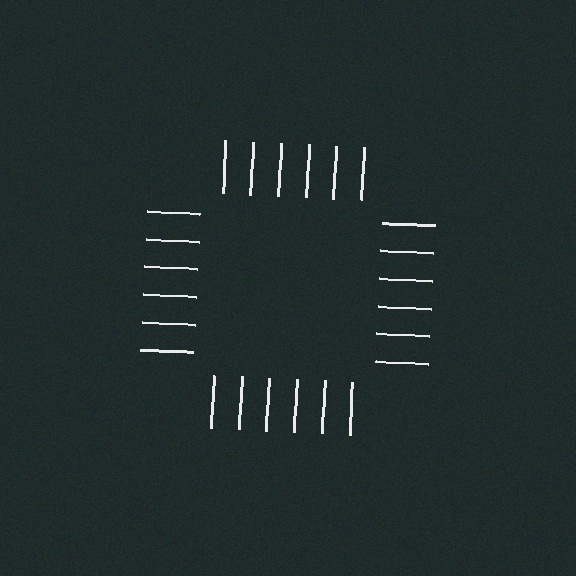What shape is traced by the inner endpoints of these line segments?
An illusory square — the line segments terminate on its edges but no continuous stroke is drawn.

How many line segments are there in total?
24 — 6 along each of the 4 edges.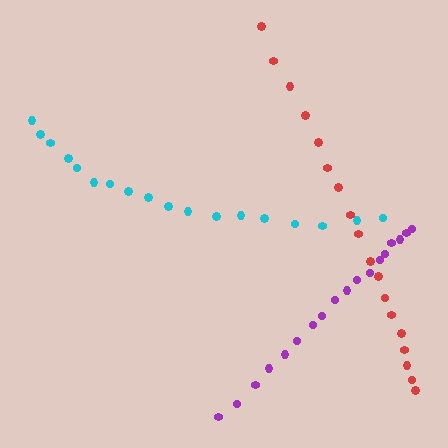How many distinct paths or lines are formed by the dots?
There are 3 distinct paths.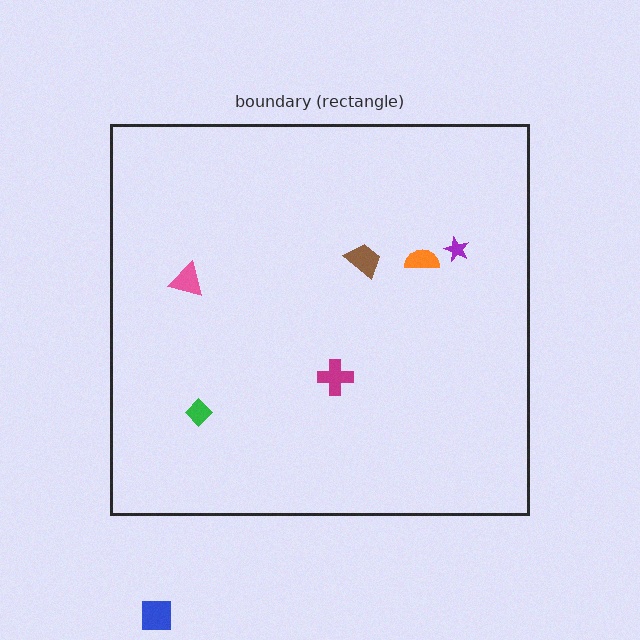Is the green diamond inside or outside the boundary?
Inside.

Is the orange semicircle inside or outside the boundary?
Inside.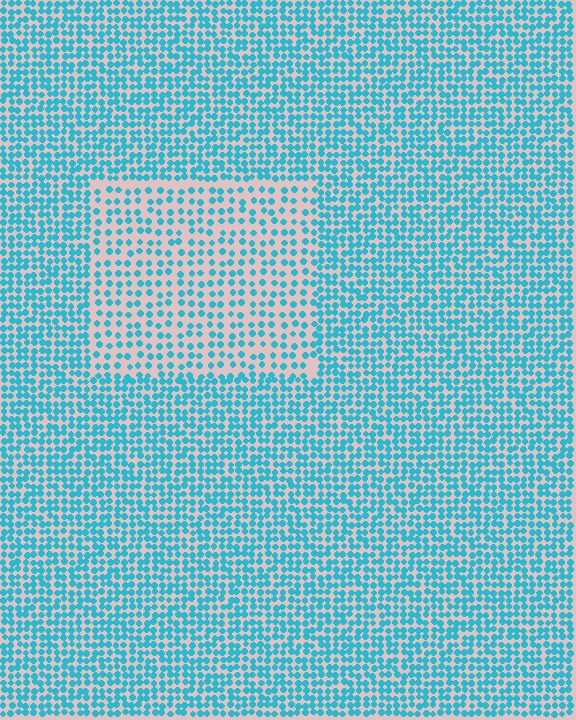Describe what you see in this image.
The image contains small cyan elements arranged at two different densities. A rectangle-shaped region is visible where the elements are less densely packed than the surrounding area.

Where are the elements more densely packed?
The elements are more densely packed outside the rectangle boundary.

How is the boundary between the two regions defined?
The boundary is defined by a change in element density (approximately 1.9x ratio). All elements are the same color, size, and shape.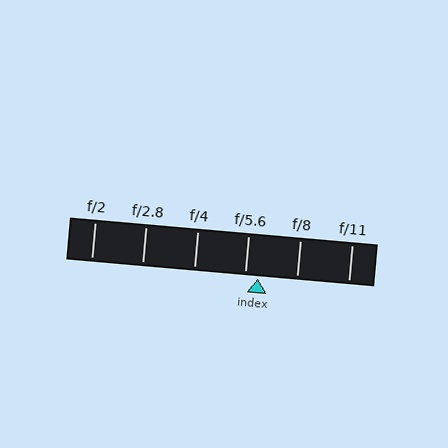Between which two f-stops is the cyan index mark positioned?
The index mark is between f/5.6 and f/8.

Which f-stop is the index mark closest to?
The index mark is closest to f/5.6.